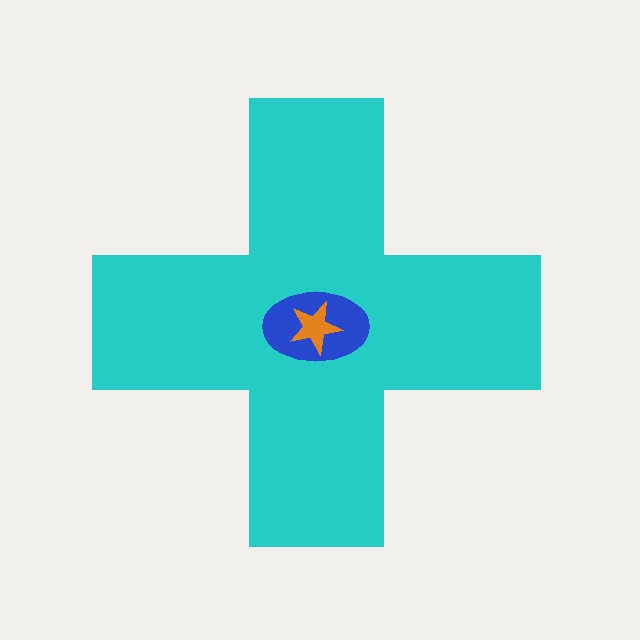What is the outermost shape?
The cyan cross.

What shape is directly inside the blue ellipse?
The orange star.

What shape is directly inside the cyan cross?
The blue ellipse.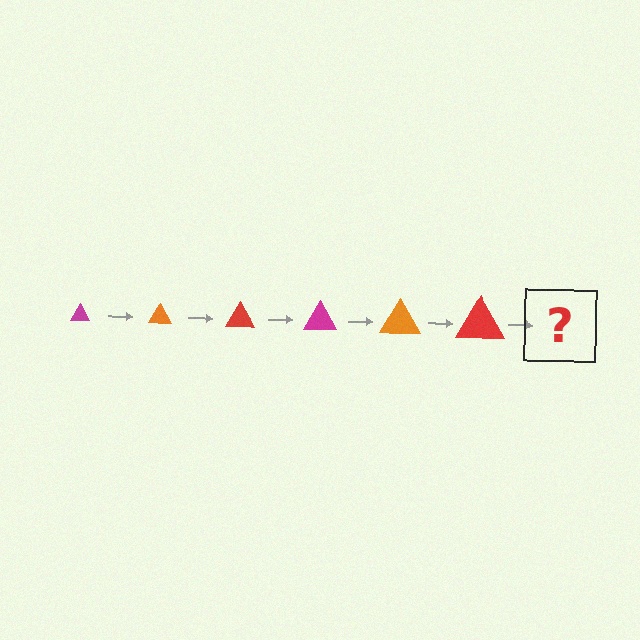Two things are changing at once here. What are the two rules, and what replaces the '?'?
The two rules are that the triangle grows larger each step and the color cycles through magenta, orange, and red. The '?' should be a magenta triangle, larger than the previous one.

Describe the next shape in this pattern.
It should be a magenta triangle, larger than the previous one.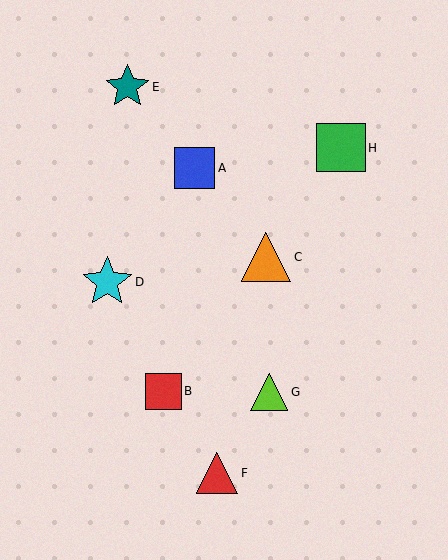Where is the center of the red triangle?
The center of the red triangle is at (217, 473).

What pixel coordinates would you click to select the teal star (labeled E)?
Click at (127, 87) to select the teal star E.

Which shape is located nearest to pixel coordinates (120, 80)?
The teal star (labeled E) at (127, 87) is nearest to that location.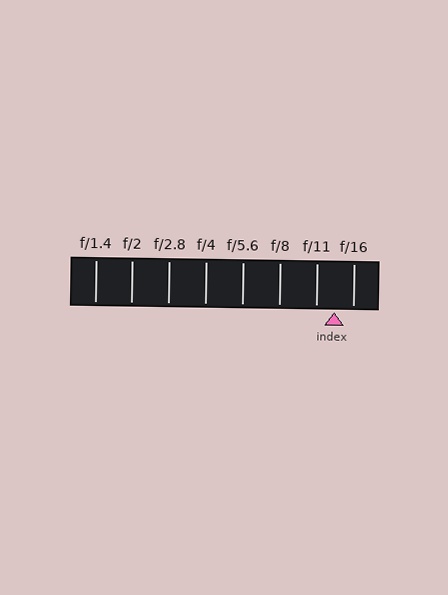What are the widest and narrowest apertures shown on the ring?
The widest aperture shown is f/1.4 and the narrowest is f/16.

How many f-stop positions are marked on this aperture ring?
There are 8 f-stop positions marked.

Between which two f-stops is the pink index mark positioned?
The index mark is between f/11 and f/16.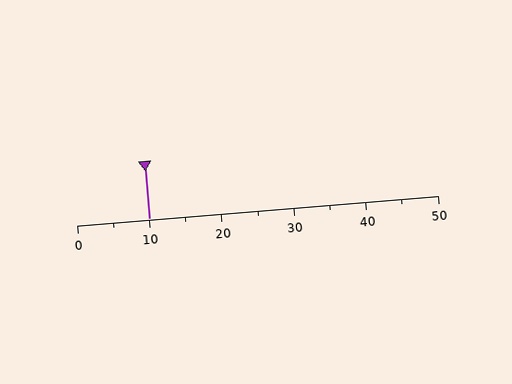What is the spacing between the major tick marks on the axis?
The major ticks are spaced 10 apart.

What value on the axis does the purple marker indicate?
The marker indicates approximately 10.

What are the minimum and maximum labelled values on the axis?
The axis runs from 0 to 50.